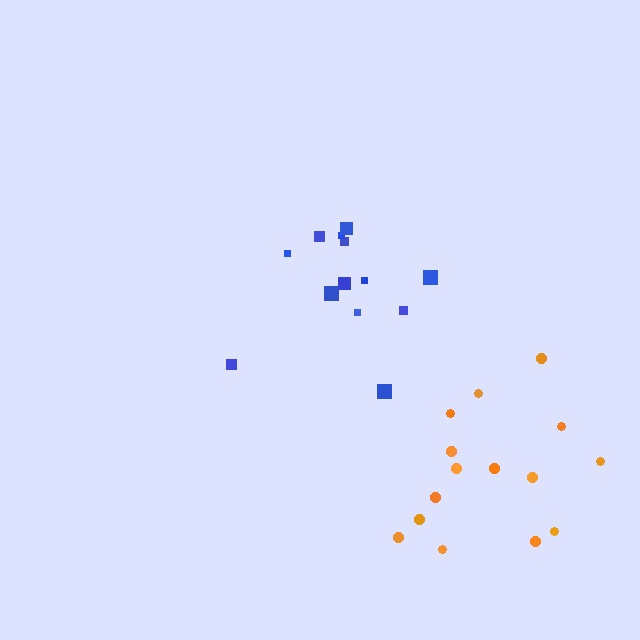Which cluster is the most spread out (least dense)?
Orange.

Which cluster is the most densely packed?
Blue.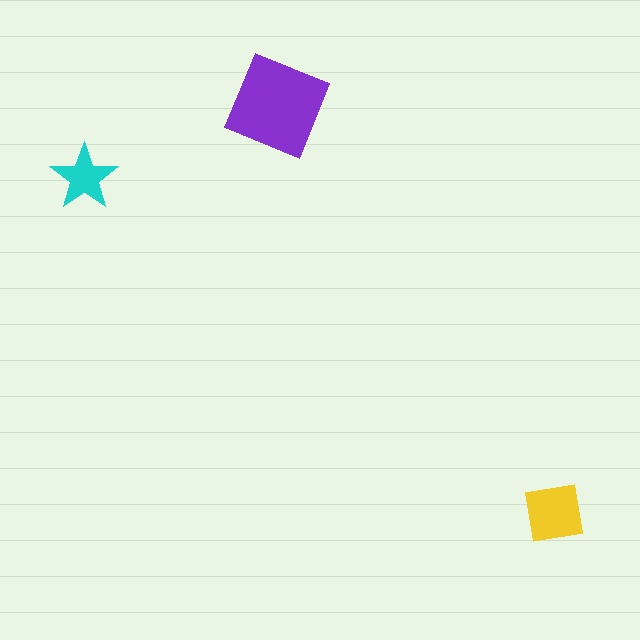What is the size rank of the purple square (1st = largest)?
1st.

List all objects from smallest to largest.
The cyan star, the yellow square, the purple square.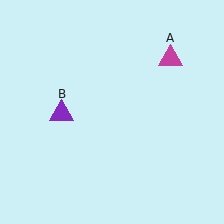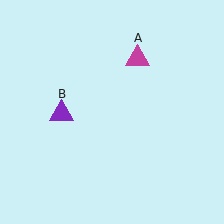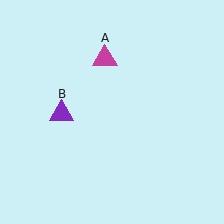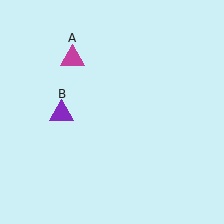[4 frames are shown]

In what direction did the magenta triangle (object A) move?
The magenta triangle (object A) moved left.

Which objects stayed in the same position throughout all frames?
Purple triangle (object B) remained stationary.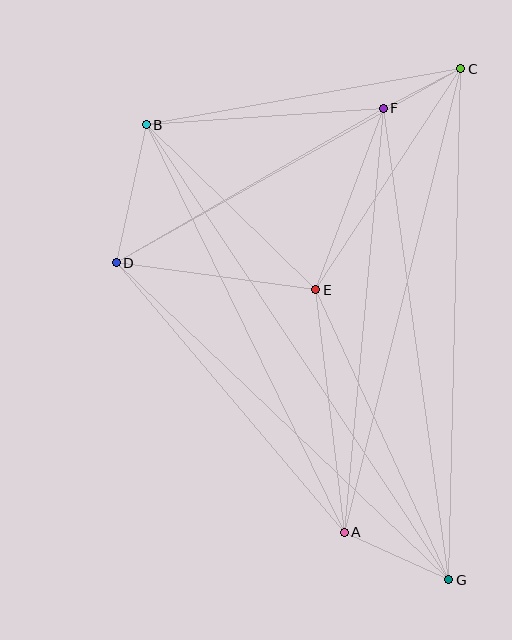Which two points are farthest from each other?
Points B and G are farthest from each other.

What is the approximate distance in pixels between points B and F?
The distance between B and F is approximately 238 pixels.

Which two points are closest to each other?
Points C and F are closest to each other.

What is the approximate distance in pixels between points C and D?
The distance between C and D is approximately 395 pixels.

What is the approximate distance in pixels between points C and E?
The distance between C and E is approximately 264 pixels.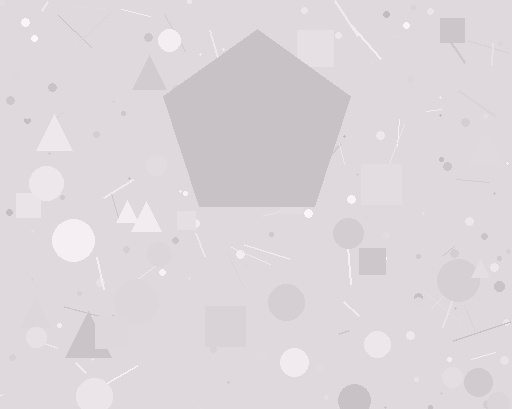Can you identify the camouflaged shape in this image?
The camouflaged shape is a pentagon.